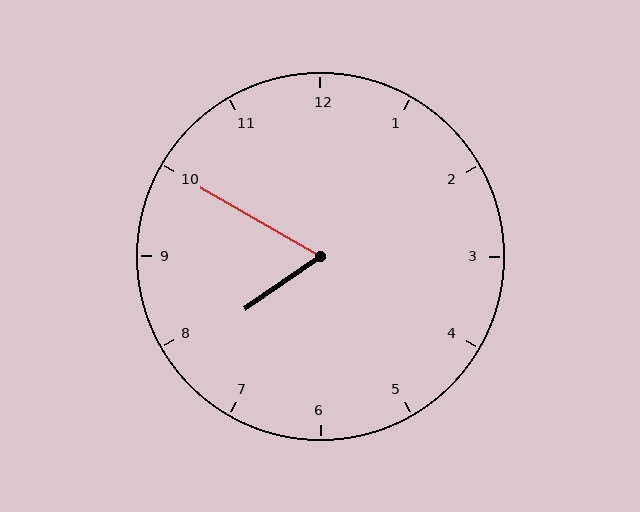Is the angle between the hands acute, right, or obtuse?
It is acute.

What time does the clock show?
7:50.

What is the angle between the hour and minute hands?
Approximately 65 degrees.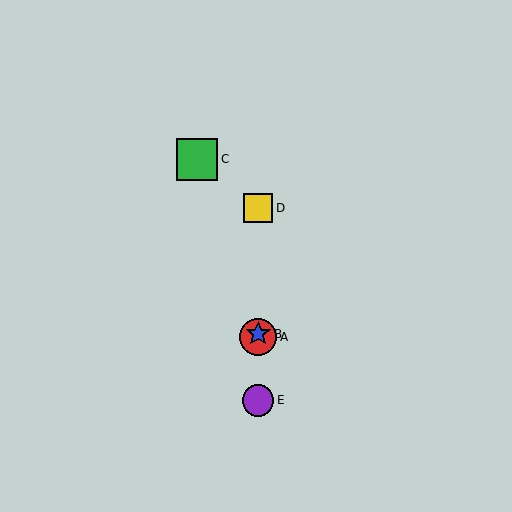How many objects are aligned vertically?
4 objects (A, B, D, E) are aligned vertically.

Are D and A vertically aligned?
Yes, both are at x≈258.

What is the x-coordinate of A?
Object A is at x≈258.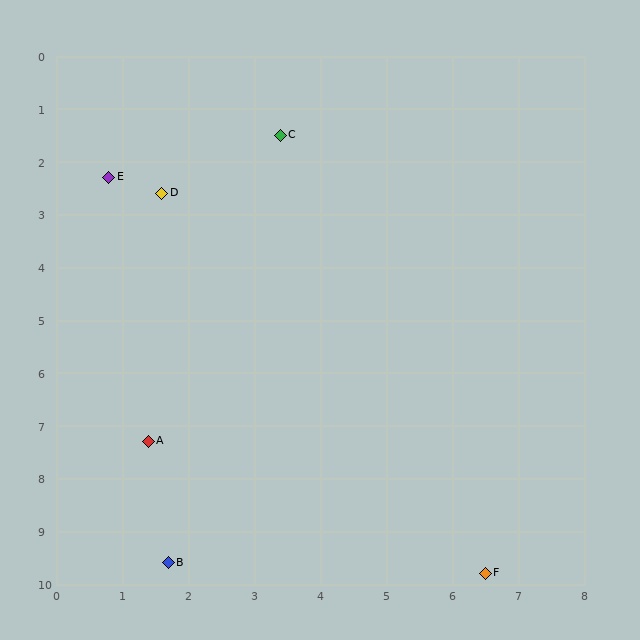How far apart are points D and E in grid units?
Points D and E are about 0.9 grid units apart.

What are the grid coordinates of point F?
Point F is at approximately (6.5, 9.8).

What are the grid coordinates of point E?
Point E is at approximately (0.8, 2.3).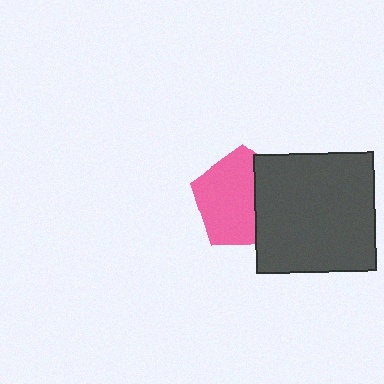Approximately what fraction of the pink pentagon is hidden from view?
Roughly 36% of the pink pentagon is hidden behind the dark gray square.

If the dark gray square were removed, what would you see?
You would see the complete pink pentagon.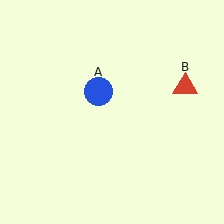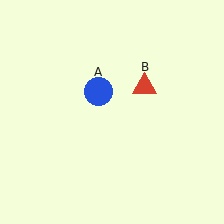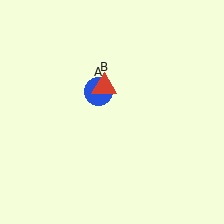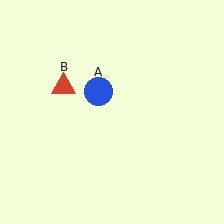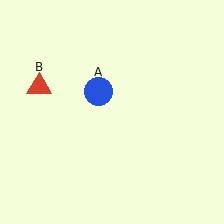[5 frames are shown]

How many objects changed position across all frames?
1 object changed position: red triangle (object B).